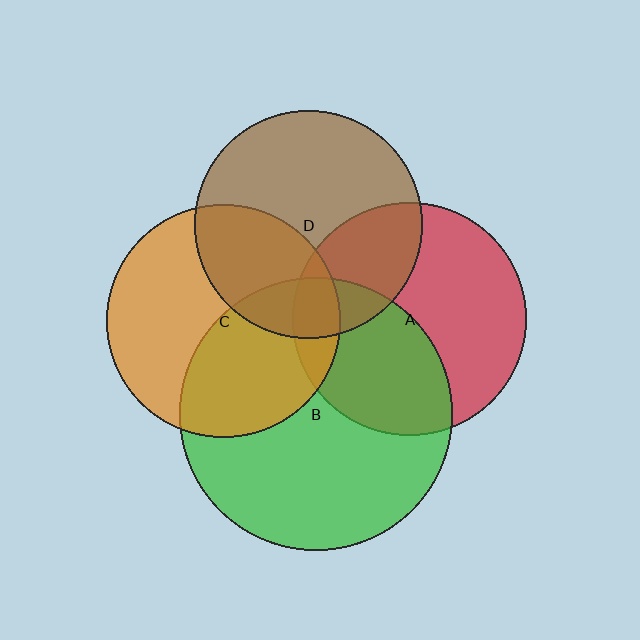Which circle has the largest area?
Circle B (green).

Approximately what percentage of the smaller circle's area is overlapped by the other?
Approximately 10%.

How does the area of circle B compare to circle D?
Approximately 1.4 times.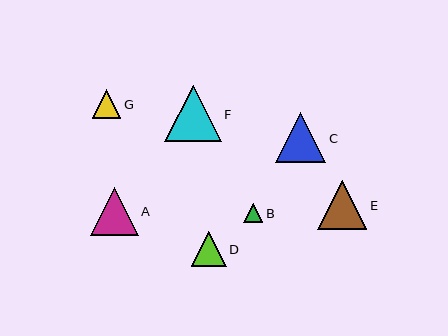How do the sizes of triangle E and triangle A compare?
Triangle E and triangle A are approximately the same size.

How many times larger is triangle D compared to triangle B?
Triangle D is approximately 1.8 times the size of triangle B.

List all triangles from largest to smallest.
From largest to smallest: F, C, E, A, D, G, B.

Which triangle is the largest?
Triangle F is the largest with a size of approximately 57 pixels.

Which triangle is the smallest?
Triangle B is the smallest with a size of approximately 19 pixels.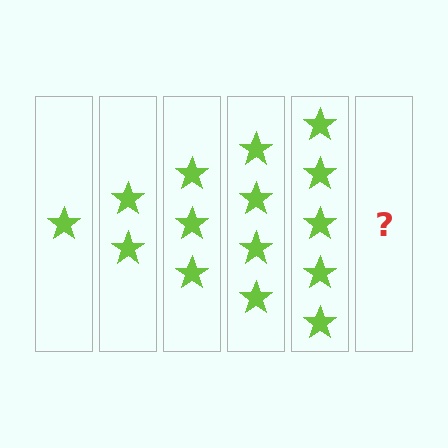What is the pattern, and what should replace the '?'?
The pattern is that each step adds one more star. The '?' should be 6 stars.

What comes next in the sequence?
The next element should be 6 stars.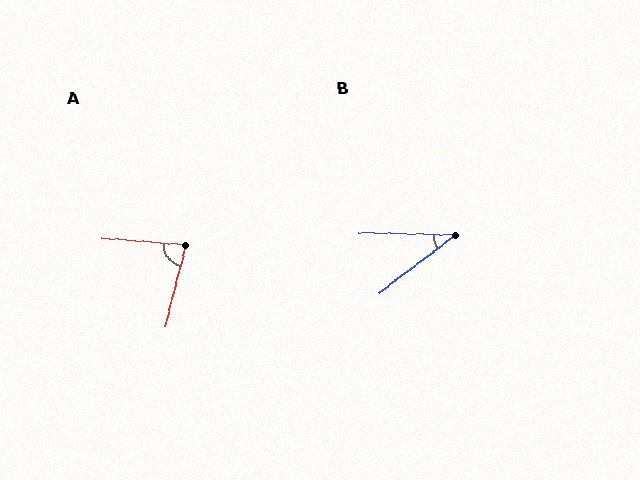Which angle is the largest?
A, at approximately 80 degrees.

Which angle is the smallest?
B, at approximately 39 degrees.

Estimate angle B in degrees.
Approximately 39 degrees.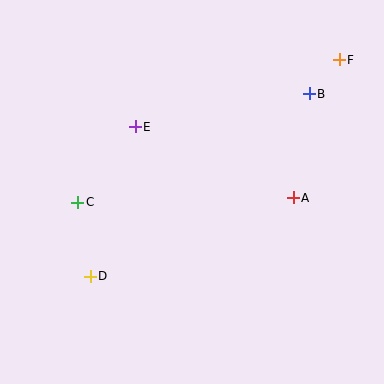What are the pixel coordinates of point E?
Point E is at (135, 127).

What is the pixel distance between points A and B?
The distance between A and B is 105 pixels.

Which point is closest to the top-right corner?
Point F is closest to the top-right corner.